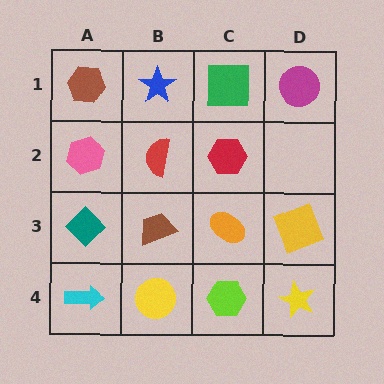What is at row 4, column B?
A yellow circle.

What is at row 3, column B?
A brown trapezoid.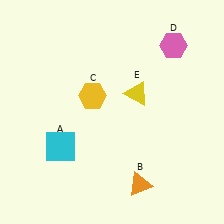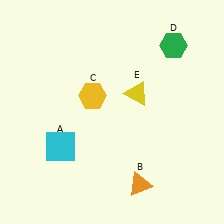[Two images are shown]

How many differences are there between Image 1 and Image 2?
There is 1 difference between the two images.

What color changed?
The hexagon (D) changed from pink in Image 1 to green in Image 2.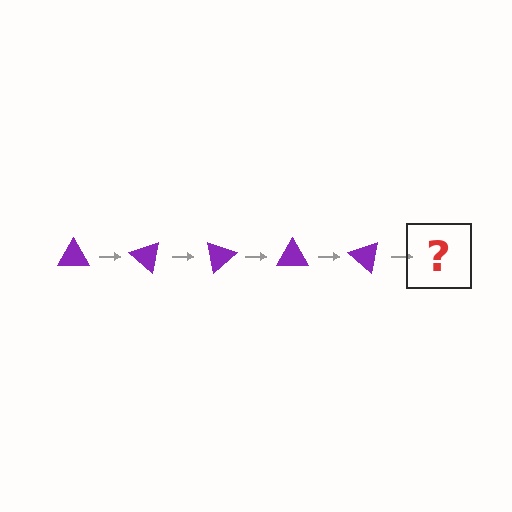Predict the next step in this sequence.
The next step is a purple triangle rotated 200 degrees.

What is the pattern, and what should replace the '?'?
The pattern is that the triangle rotates 40 degrees each step. The '?' should be a purple triangle rotated 200 degrees.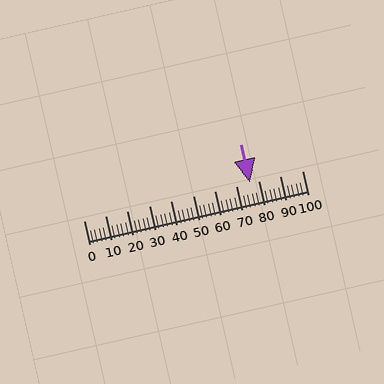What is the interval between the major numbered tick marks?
The major tick marks are spaced 10 units apart.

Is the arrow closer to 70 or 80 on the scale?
The arrow is closer to 80.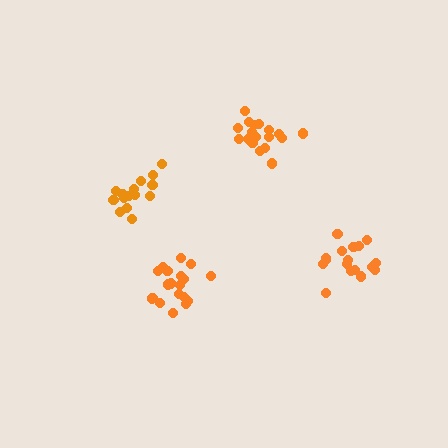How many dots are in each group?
Group 1: 19 dots, Group 2: 19 dots, Group 3: 17 dots, Group 4: 15 dots (70 total).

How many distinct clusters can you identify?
There are 4 distinct clusters.